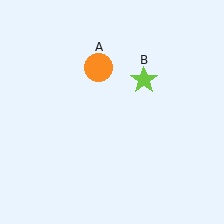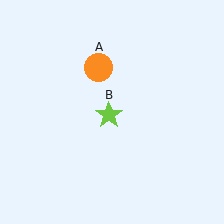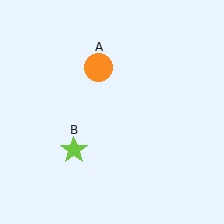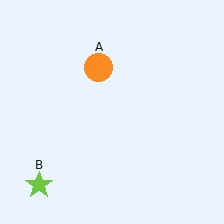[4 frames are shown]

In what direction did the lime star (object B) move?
The lime star (object B) moved down and to the left.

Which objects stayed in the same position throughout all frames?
Orange circle (object A) remained stationary.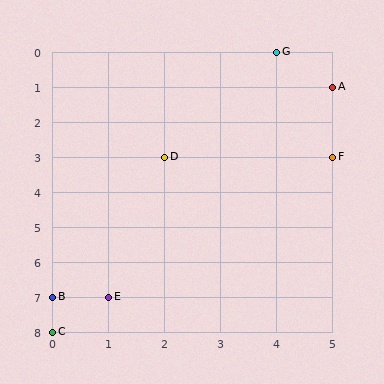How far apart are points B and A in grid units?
Points B and A are 5 columns and 6 rows apart (about 7.8 grid units diagonally).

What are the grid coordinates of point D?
Point D is at grid coordinates (2, 3).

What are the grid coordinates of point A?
Point A is at grid coordinates (5, 1).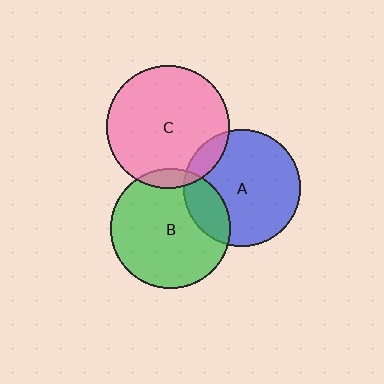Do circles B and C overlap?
Yes.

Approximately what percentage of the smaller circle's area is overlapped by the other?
Approximately 10%.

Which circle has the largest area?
Circle C (pink).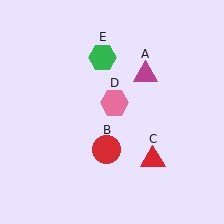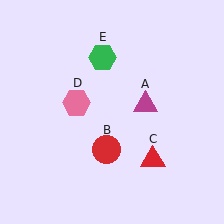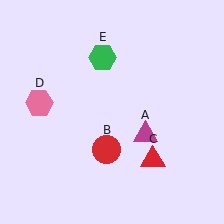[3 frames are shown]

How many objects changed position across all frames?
2 objects changed position: magenta triangle (object A), pink hexagon (object D).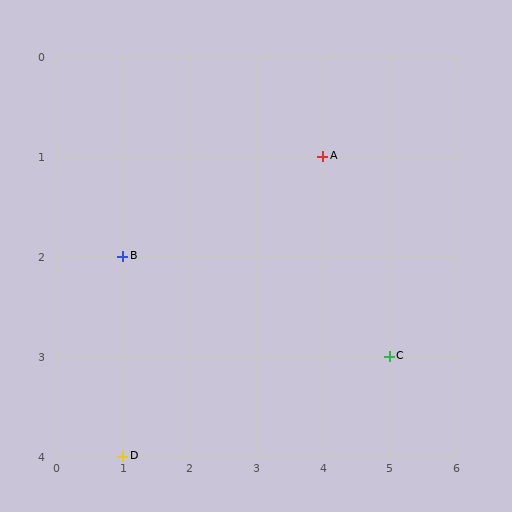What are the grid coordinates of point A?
Point A is at grid coordinates (4, 1).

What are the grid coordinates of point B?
Point B is at grid coordinates (1, 2).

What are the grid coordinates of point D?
Point D is at grid coordinates (1, 4).